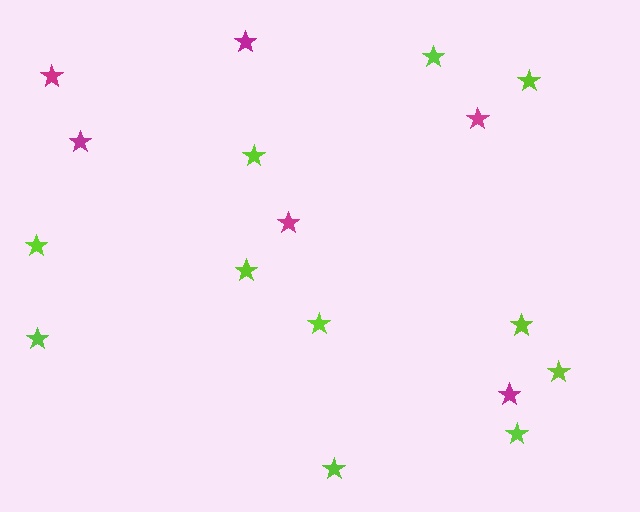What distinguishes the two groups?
There are 2 groups: one group of lime stars (11) and one group of magenta stars (6).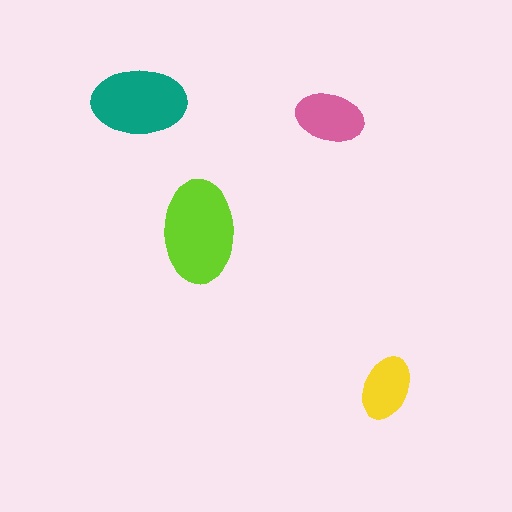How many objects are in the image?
There are 4 objects in the image.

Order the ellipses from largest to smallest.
the lime one, the teal one, the pink one, the yellow one.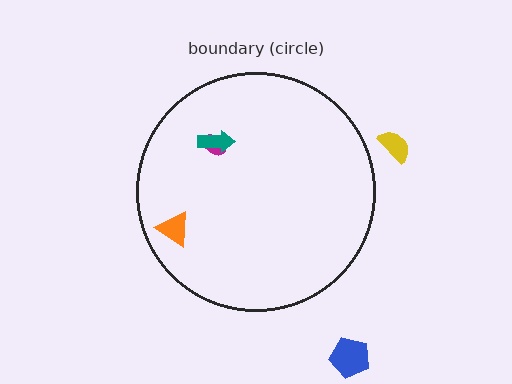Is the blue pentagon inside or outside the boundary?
Outside.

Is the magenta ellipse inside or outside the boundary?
Inside.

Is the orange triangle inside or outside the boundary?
Inside.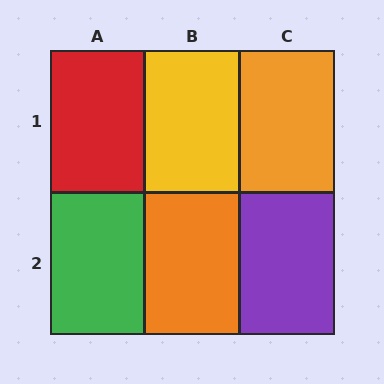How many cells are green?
1 cell is green.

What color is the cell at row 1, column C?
Orange.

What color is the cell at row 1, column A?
Red.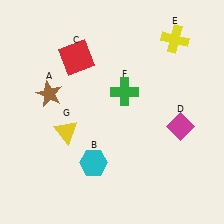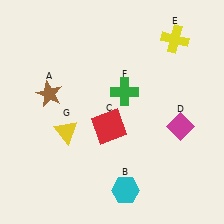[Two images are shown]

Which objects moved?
The objects that moved are: the cyan hexagon (B), the red square (C).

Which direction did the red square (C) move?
The red square (C) moved down.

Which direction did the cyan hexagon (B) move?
The cyan hexagon (B) moved right.